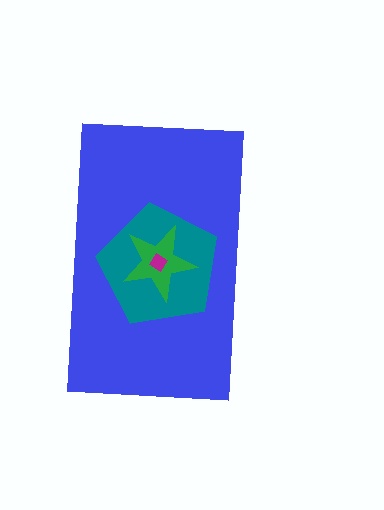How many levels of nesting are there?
4.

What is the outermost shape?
The blue rectangle.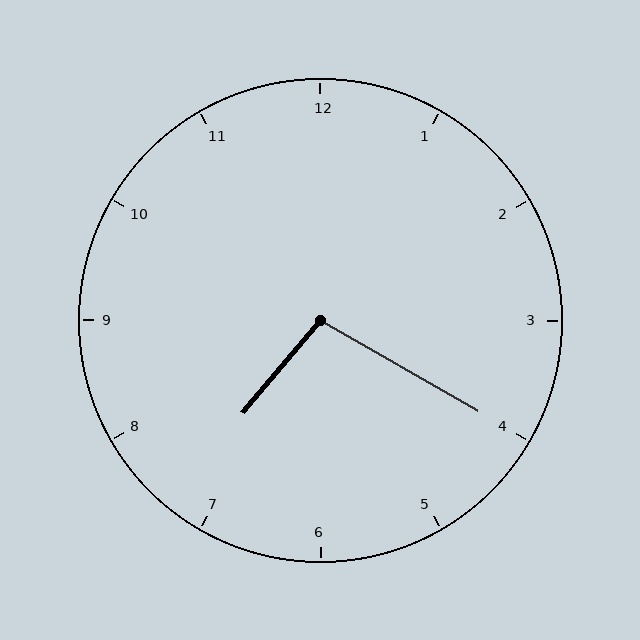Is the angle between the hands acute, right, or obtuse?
It is obtuse.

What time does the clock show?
7:20.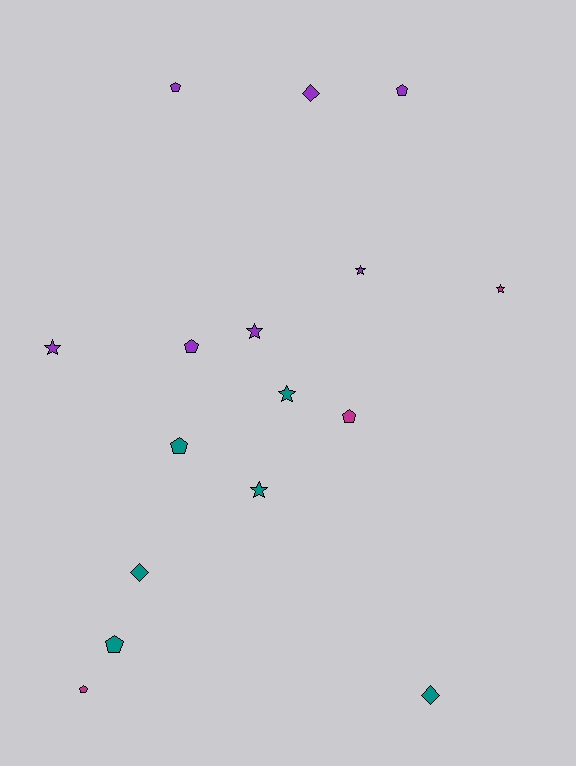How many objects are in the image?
There are 16 objects.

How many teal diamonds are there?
There are 2 teal diamonds.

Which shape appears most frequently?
Pentagon, with 7 objects.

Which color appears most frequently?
Purple, with 7 objects.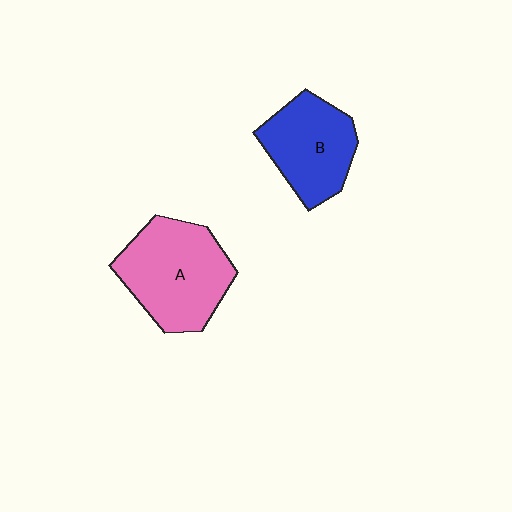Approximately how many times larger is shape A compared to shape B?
Approximately 1.3 times.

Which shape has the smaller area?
Shape B (blue).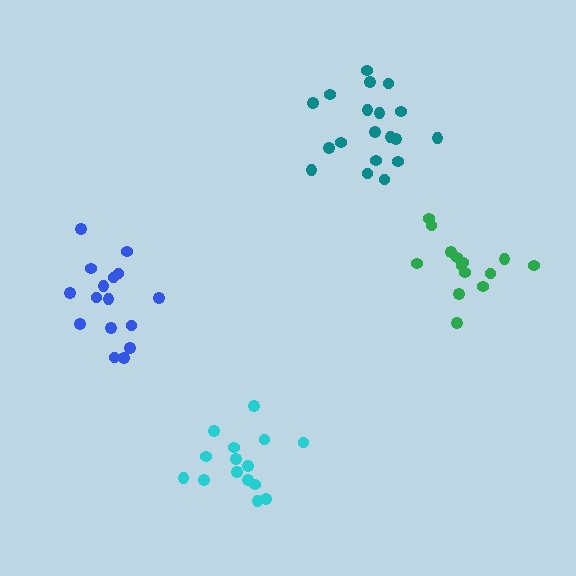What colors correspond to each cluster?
The clusters are colored: cyan, blue, green, teal.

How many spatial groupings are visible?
There are 4 spatial groupings.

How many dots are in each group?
Group 1: 15 dots, Group 2: 16 dots, Group 3: 14 dots, Group 4: 19 dots (64 total).